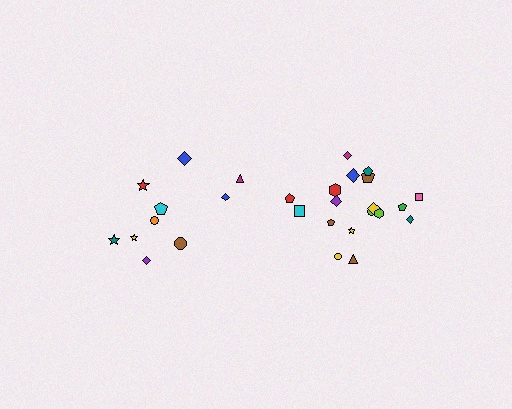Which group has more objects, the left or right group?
The right group.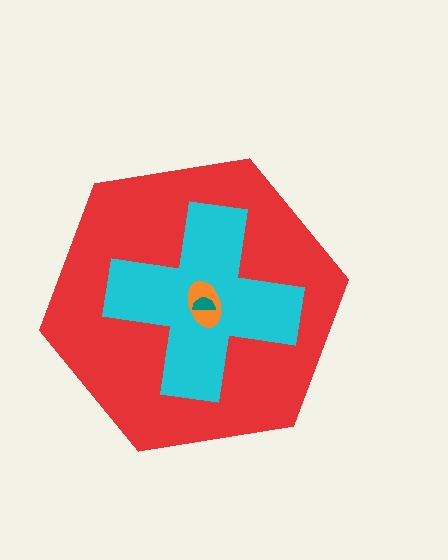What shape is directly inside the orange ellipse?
The teal semicircle.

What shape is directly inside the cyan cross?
The orange ellipse.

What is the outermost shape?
The red hexagon.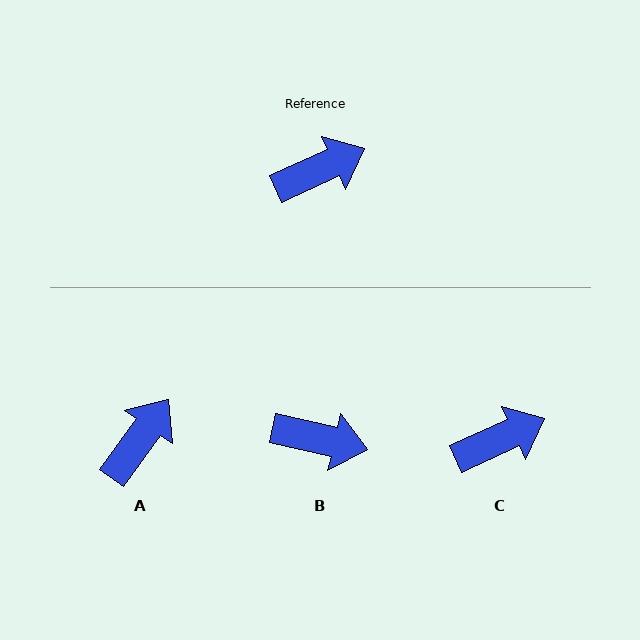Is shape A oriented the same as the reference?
No, it is off by about 30 degrees.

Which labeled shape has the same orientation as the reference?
C.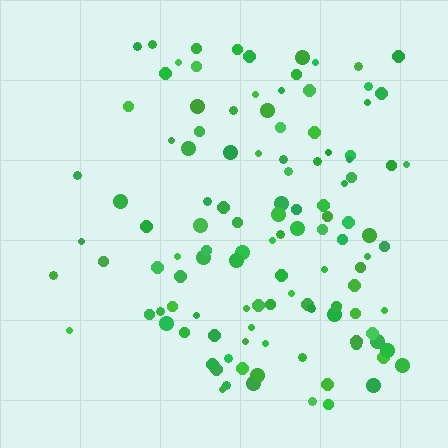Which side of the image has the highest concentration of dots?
The right.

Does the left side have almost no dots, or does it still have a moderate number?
Still a moderate number, just noticeably fewer than the right.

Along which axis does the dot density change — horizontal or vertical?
Horizontal.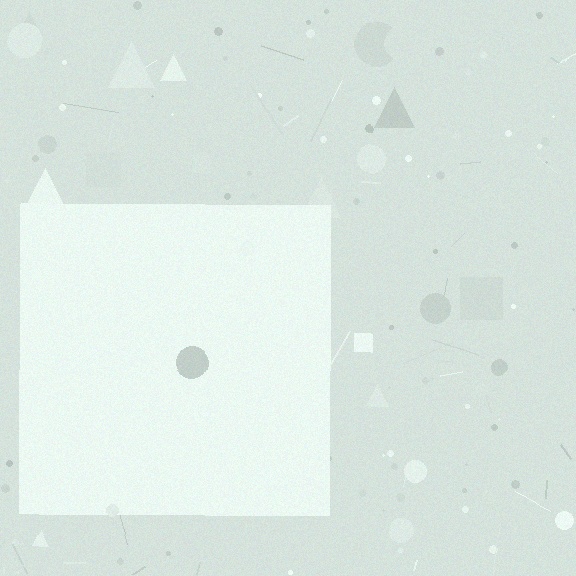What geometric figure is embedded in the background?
A square is embedded in the background.